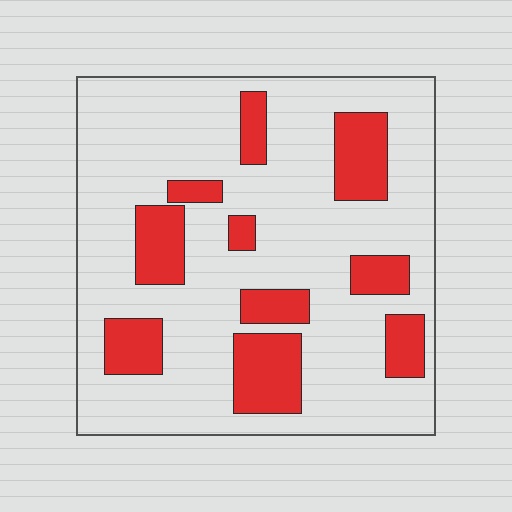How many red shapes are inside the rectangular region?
10.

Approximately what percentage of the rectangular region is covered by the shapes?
Approximately 25%.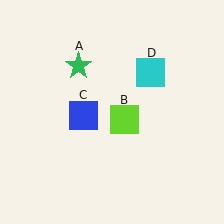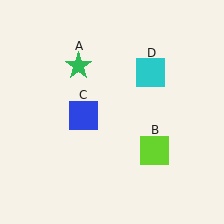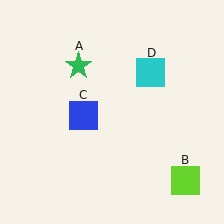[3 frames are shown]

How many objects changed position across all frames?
1 object changed position: lime square (object B).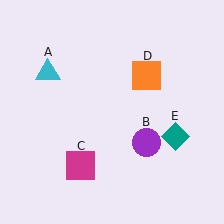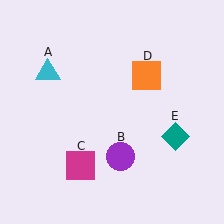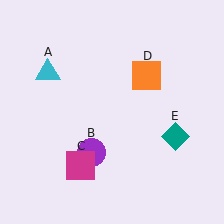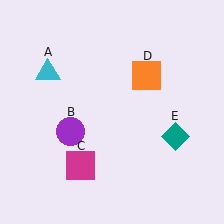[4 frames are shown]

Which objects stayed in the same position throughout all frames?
Cyan triangle (object A) and magenta square (object C) and orange square (object D) and teal diamond (object E) remained stationary.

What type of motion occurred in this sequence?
The purple circle (object B) rotated clockwise around the center of the scene.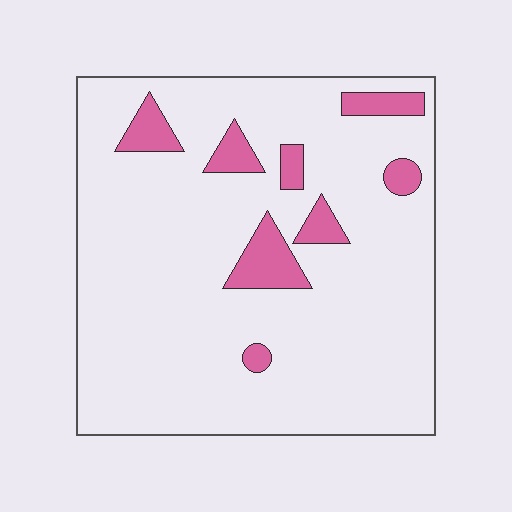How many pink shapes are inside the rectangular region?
8.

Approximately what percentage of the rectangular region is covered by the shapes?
Approximately 10%.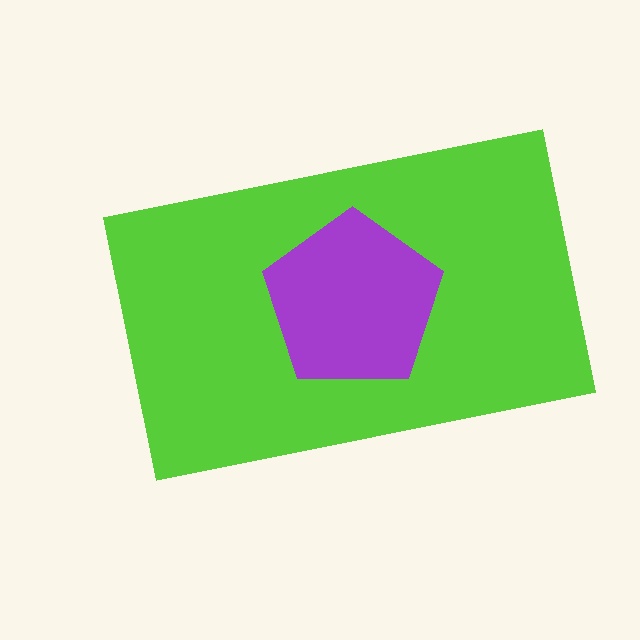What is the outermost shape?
The lime rectangle.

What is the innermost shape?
The purple pentagon.